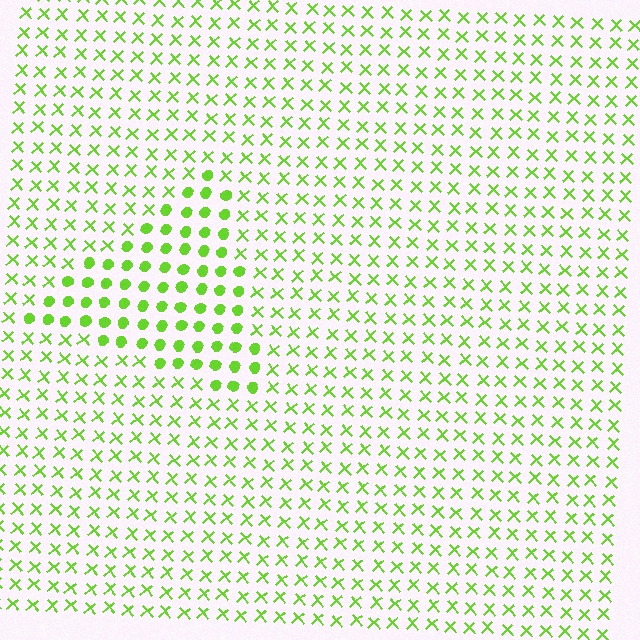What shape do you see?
I see a triangle.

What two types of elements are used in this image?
The image uses circles inside the triangle region and X marks outside it.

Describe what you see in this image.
The image is filled with small lime elements arranged in a uniform grid. A triangle-shaped region contains circles, while the surrounding area contains X marks. The boundary is defined purely by the change in element shape.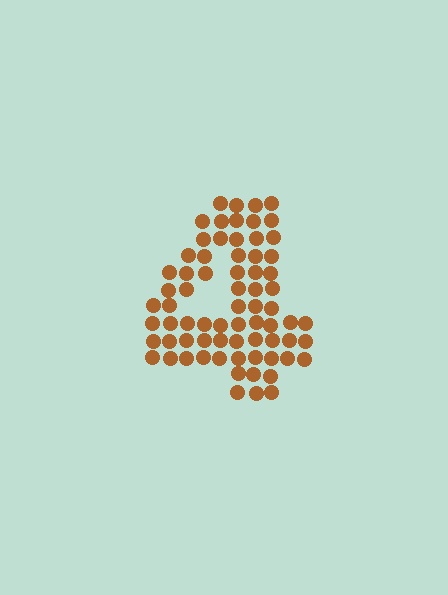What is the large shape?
The large shape is the digit 4.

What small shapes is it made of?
It is made of small circles.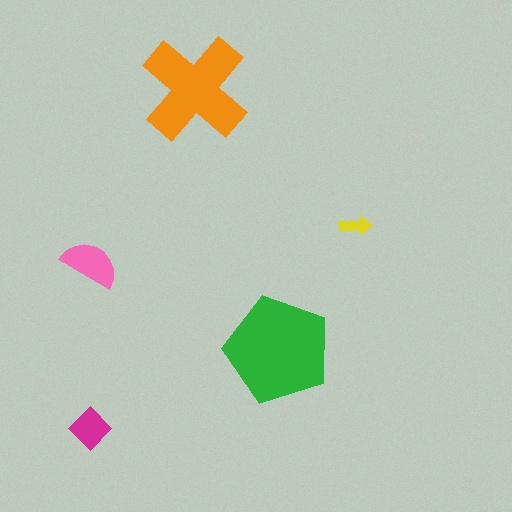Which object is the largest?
The green pentagon.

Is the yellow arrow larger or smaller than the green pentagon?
Smaller.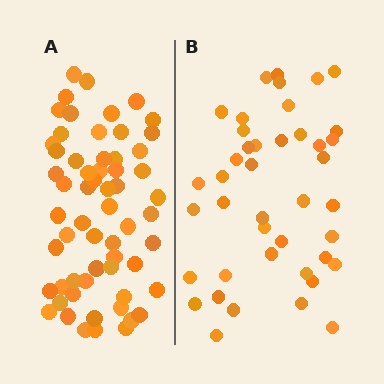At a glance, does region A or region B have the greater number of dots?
Region A (the left region) has more dots.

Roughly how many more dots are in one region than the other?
Region A has approximately 20 more dots than region B.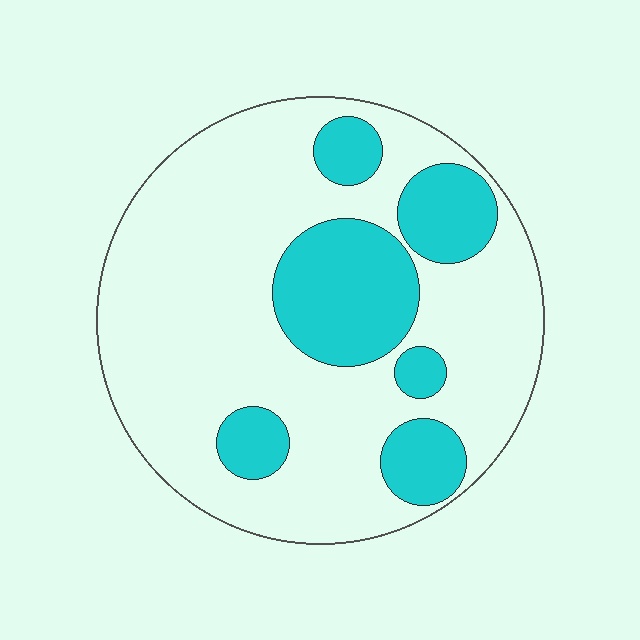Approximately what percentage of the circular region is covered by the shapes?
Approximately 25%.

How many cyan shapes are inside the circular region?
6.